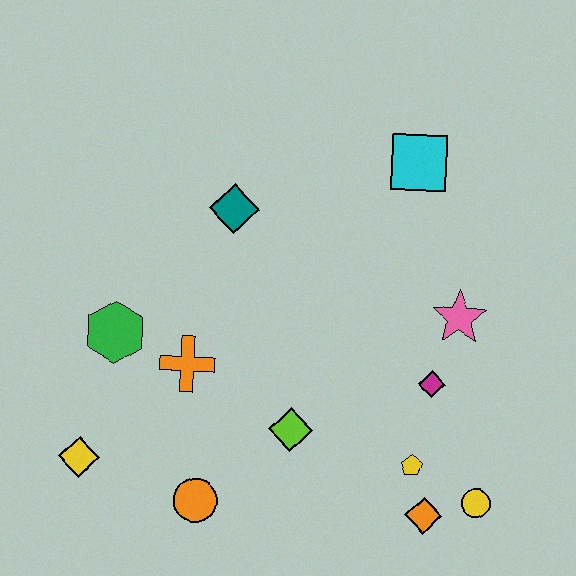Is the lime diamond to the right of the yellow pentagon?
No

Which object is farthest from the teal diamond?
The yellow circle is farthest from the teal diamond.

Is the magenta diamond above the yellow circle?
Yes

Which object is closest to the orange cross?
The green hexagon is closest to the orange cross.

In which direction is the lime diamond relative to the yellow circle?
The lime diamond is to the left of the yellow circle.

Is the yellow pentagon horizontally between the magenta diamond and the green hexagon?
Yes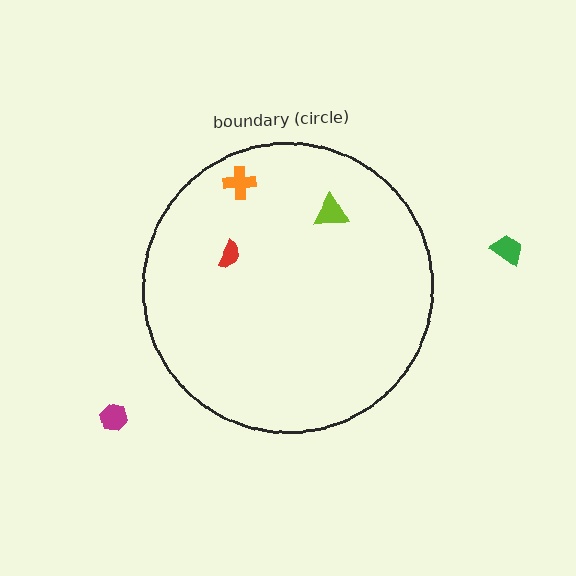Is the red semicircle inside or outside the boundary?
Inside.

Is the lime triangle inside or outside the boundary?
Inside.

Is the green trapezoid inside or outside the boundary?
Outside.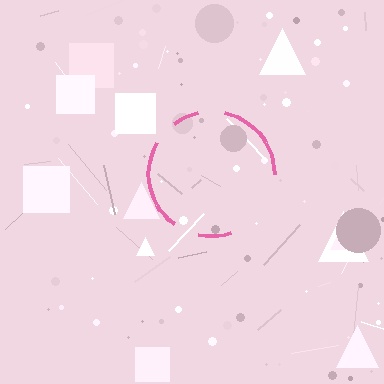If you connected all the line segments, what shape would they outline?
They would outline a circle.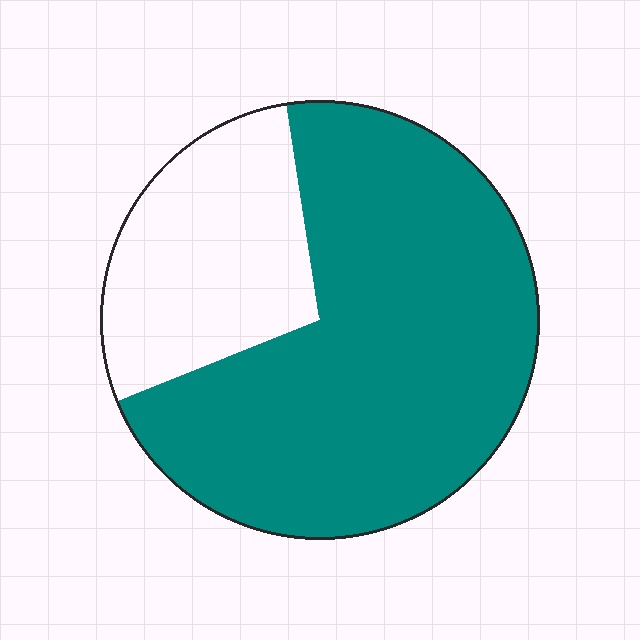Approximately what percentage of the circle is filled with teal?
Approximately 70%.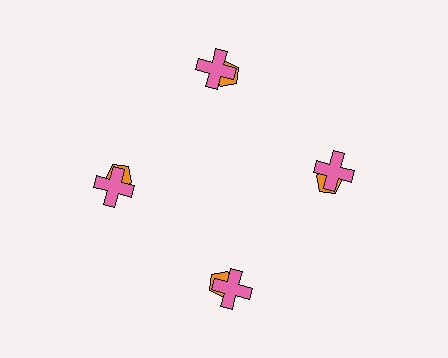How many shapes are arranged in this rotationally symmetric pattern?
There are 8 shapes, arranged in 4 groups of 2.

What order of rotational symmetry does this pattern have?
This pattern has 4-fold rotational symmetry.